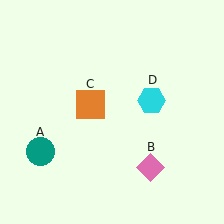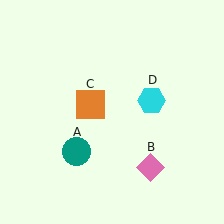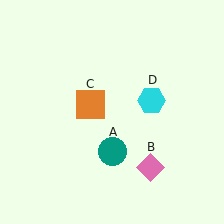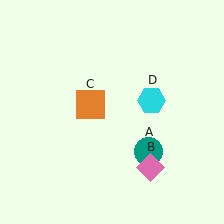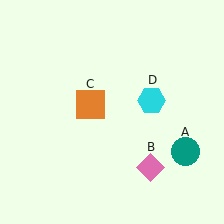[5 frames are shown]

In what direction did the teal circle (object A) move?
The teal circle (object A) moved right.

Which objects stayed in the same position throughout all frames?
Pink diamond (object B) and orange square (object C) and cyan hexagon (object D) remained stationary.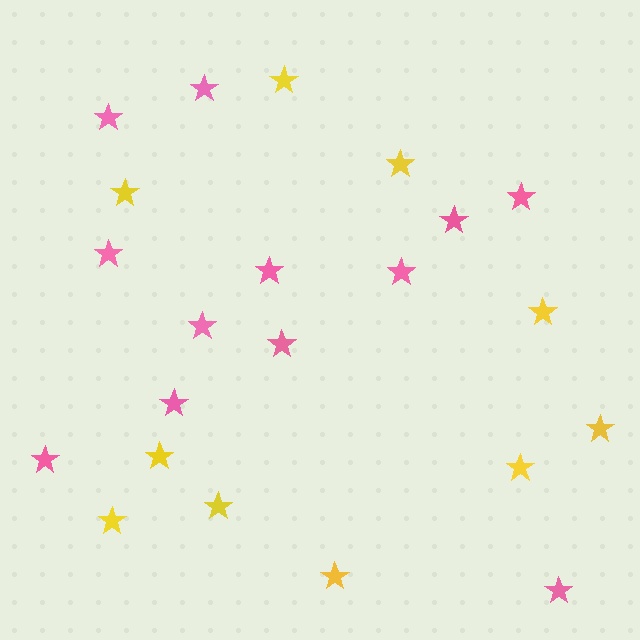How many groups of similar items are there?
There are 2 groups: one group of yellow stars (10) and one group of pink stars (12).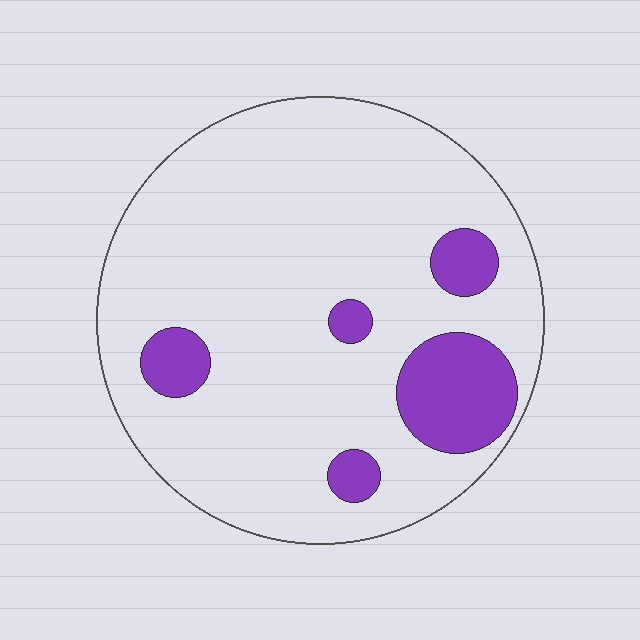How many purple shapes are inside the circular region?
5.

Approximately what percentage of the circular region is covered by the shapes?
Approximately 15%.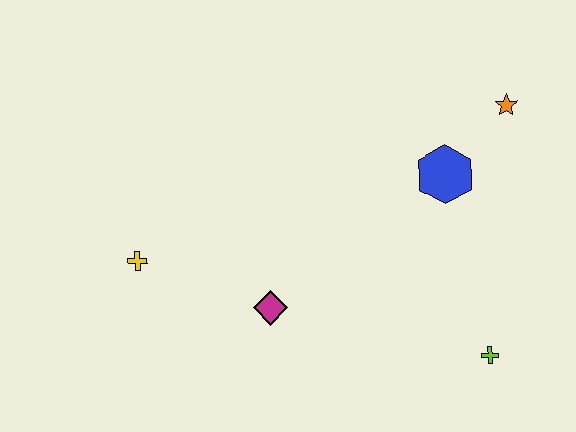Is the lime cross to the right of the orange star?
No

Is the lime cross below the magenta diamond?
Yes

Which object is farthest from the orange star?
The yellow cross is farthest from the orange star.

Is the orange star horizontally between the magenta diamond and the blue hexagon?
No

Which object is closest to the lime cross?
The blue hexagon is closest to the lime cross.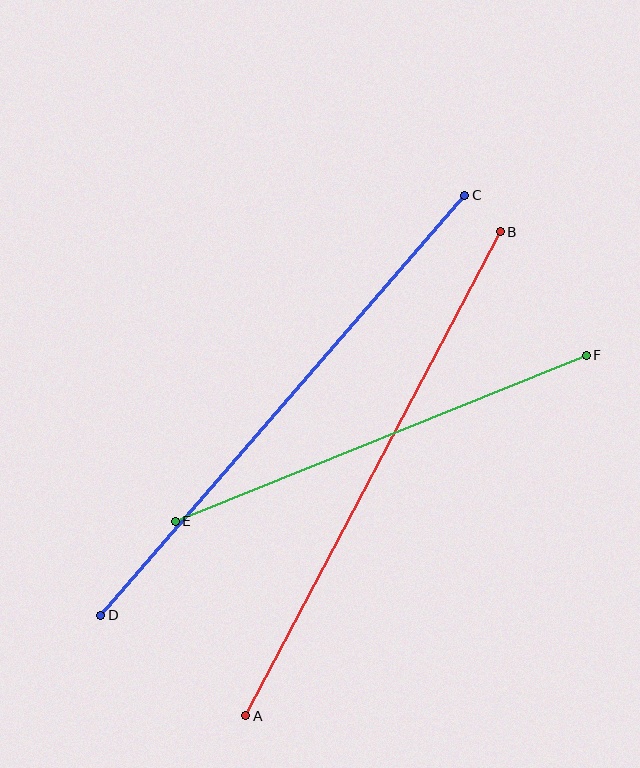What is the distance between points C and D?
The distance is approximately 556 pixels.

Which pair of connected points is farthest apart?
Points C and D are farthest apart.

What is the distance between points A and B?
The distance is approximately 547 pixels.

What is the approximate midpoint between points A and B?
The midpoint is at approximately (373, 474) pixels.